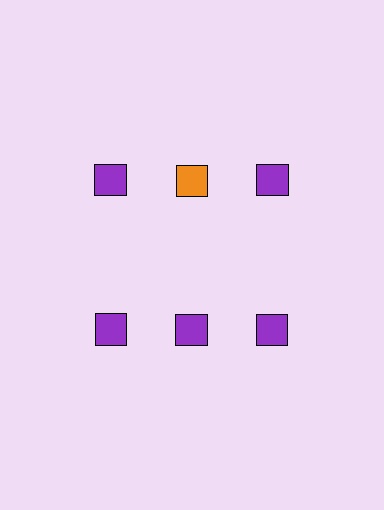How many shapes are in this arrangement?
There are 6 shapes arranged in a grid pattern.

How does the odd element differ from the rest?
It has a different color: orange instead of purple.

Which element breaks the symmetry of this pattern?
The orange square in the top row, second from left column breaks the symmetry. All other shapes are purple squares.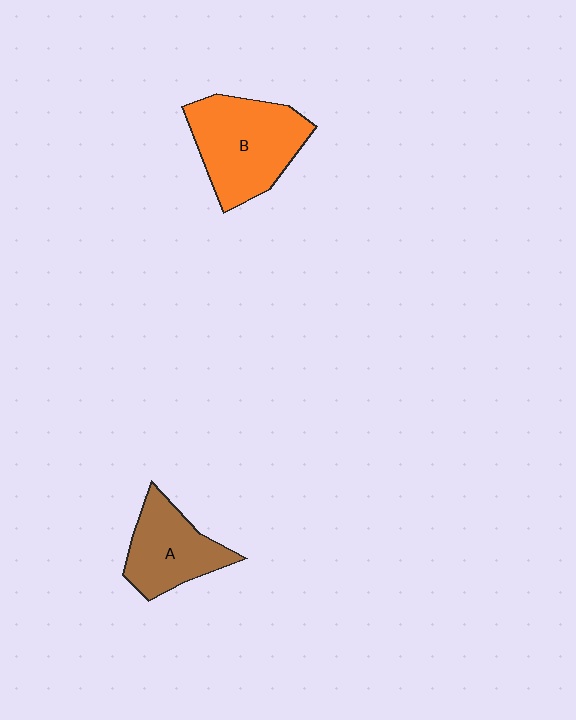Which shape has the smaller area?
Shape A (brown).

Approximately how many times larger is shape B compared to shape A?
Approximately 1.4 times.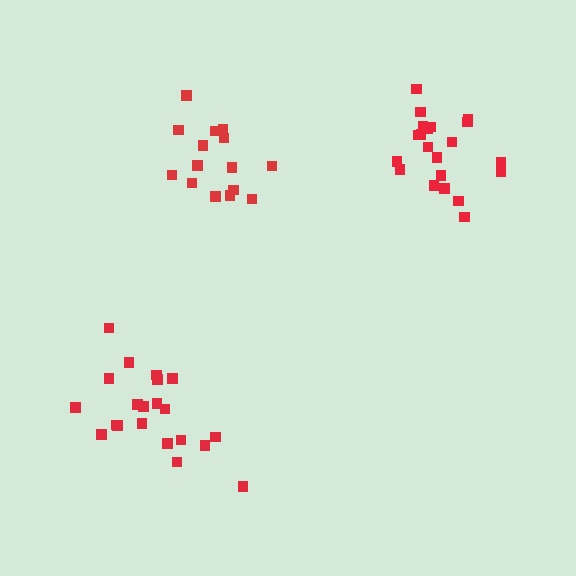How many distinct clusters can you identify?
There are 3 distinct clusters.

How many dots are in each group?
Group 1: 15 dots, Group 2: 21 dots, Group 3: 21 dots (57 total).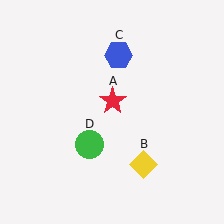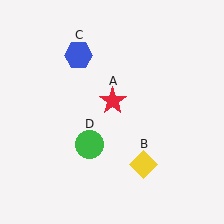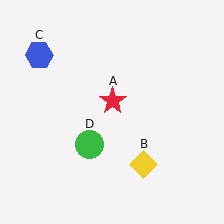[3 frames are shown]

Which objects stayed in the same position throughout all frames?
Red star (object A) and yellow diamond (object B) and green circle (object D) remained stationary.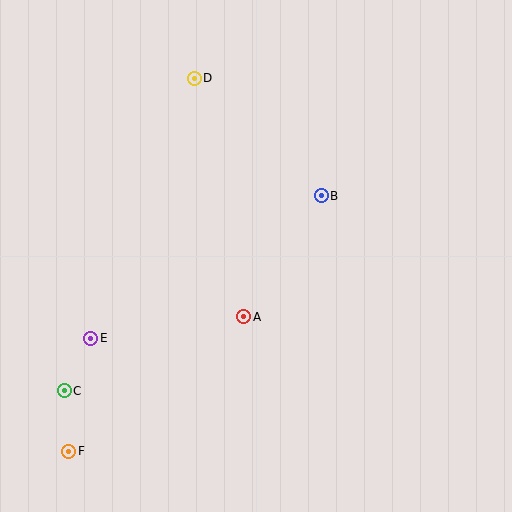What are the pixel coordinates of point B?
Point B is at (321, 196).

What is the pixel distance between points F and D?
The distance between F and D is 393 pixels.